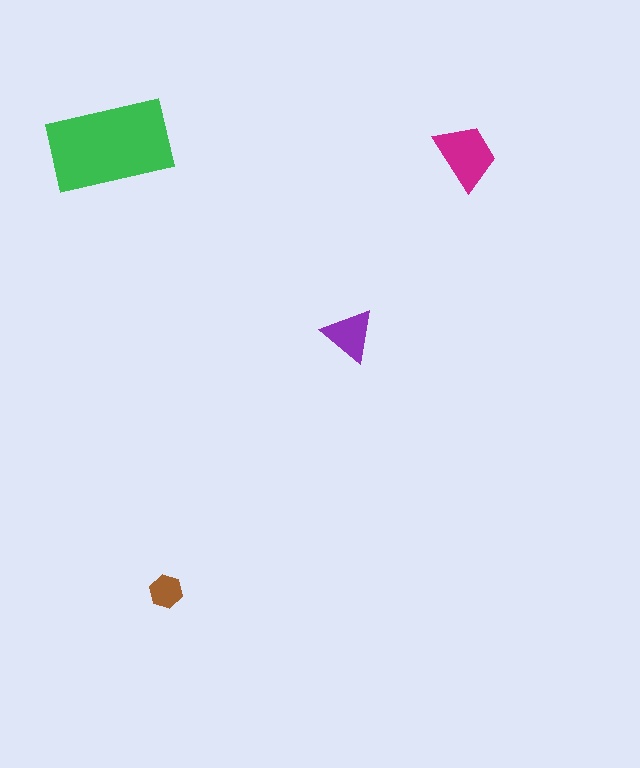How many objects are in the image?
There are 4 objects in the image.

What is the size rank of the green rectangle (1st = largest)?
1st.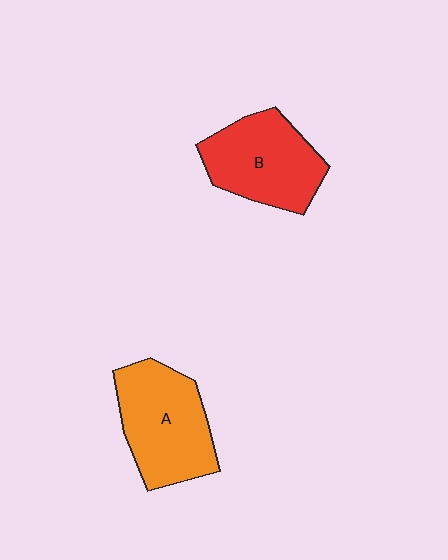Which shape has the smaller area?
Shape B (red).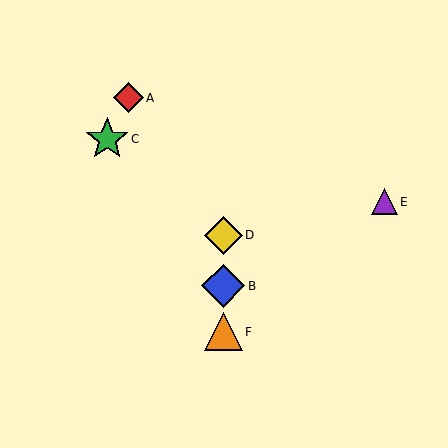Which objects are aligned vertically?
Objects B, D, F are aligned vertically.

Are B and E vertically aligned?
No, B is at x≈223 and E is at x≈385.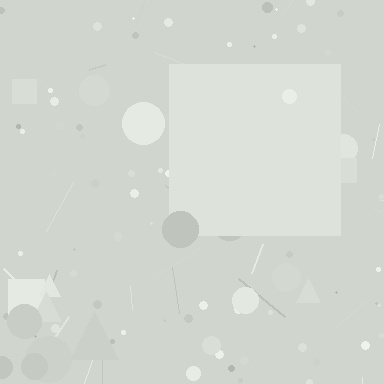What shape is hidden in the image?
A square is hidden in the image.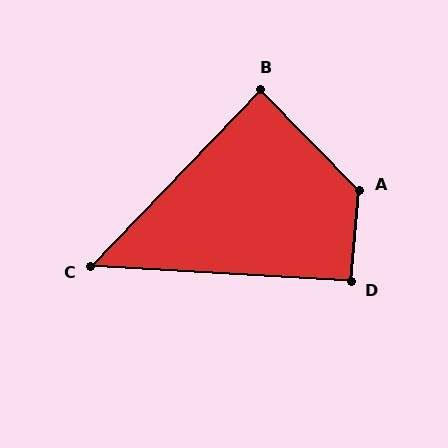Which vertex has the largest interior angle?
A, at approximately 130 degrees.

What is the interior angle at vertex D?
Approximately 92 degrees (approximately right).